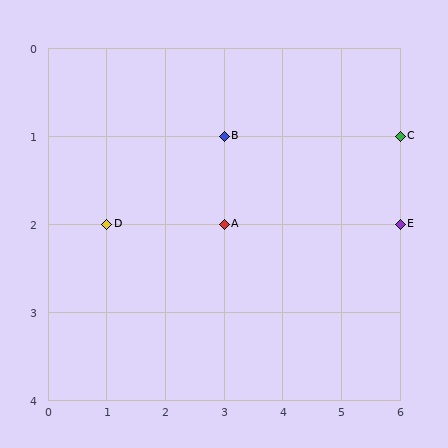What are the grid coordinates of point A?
Point A is at grid coordinates (3, 2).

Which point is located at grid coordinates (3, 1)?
Point B is at (3, 1).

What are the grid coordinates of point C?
Point C is at grid coordinates (6, 1).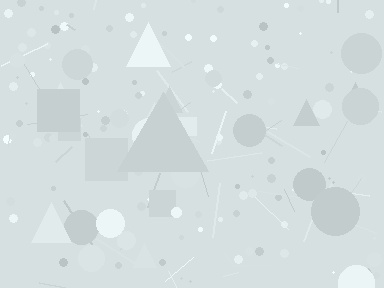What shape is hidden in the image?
A triangle is hidden in the image.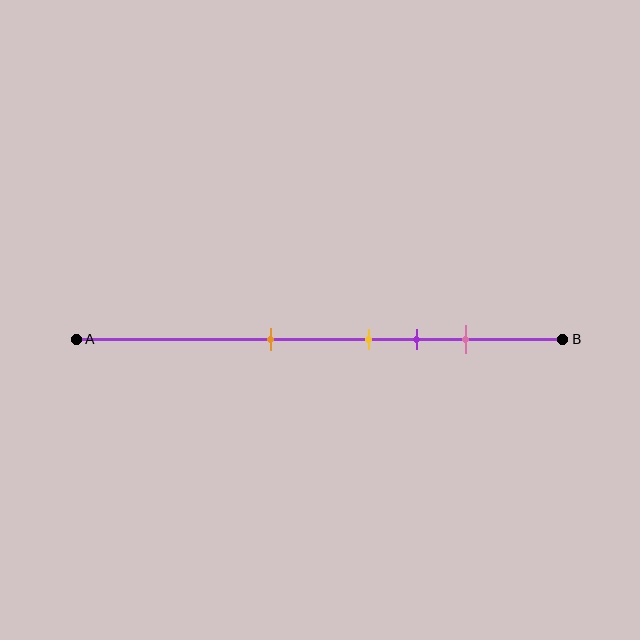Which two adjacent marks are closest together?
The yellow and purple marks are the closest adjacent pair.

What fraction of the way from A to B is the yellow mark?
The yellow mark is approximately 60% (0.6) of the way from A to B.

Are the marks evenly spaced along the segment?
No, the marks are not evenly spaced.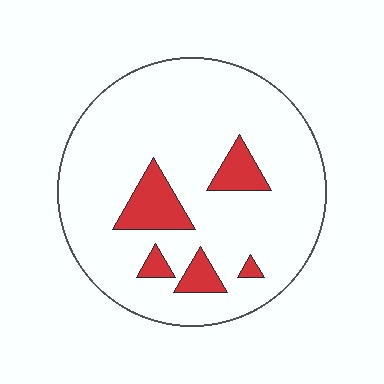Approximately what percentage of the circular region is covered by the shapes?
Approximately 15%.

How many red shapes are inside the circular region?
5.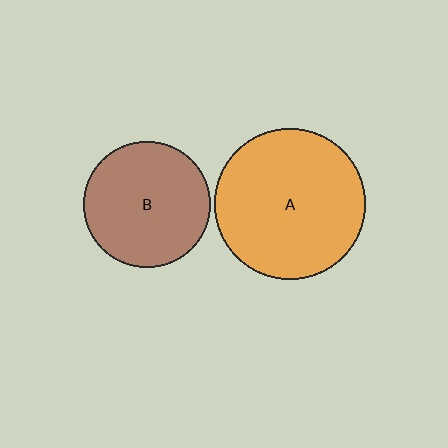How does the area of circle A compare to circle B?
Approximately 1.4 times.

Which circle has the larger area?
Circle A (orange).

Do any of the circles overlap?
No, none of the circles overlap.